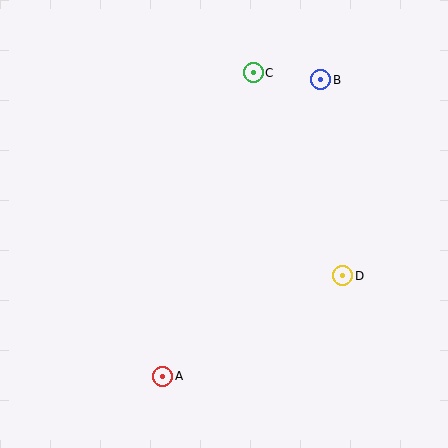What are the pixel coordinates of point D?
Point D is at (343, 276).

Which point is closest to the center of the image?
Point D at (343, 276) is closest to the center.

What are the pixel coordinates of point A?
Point A is at (163, 376).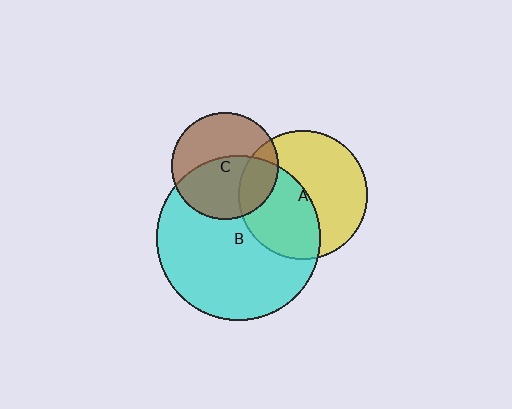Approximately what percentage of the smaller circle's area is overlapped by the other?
Approximately 25%.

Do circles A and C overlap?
Yes.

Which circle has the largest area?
Circle B (cyan).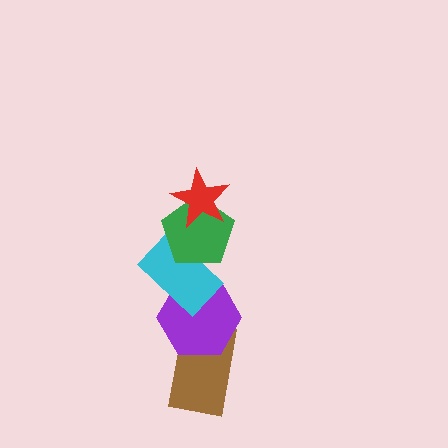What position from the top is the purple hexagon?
The purple hexagon is 4th from the top.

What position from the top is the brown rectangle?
The brown rectangle is 5th from the top.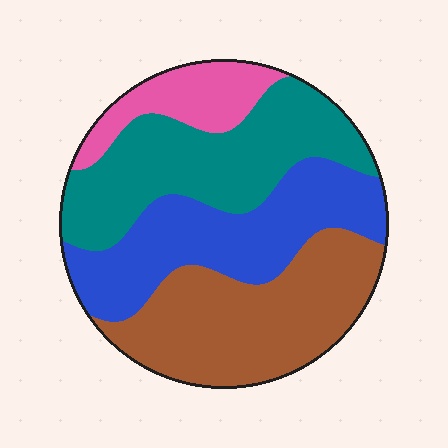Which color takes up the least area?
Pink, at roughly 10%.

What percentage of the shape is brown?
Brown takes up about one third (1/3) of the shape.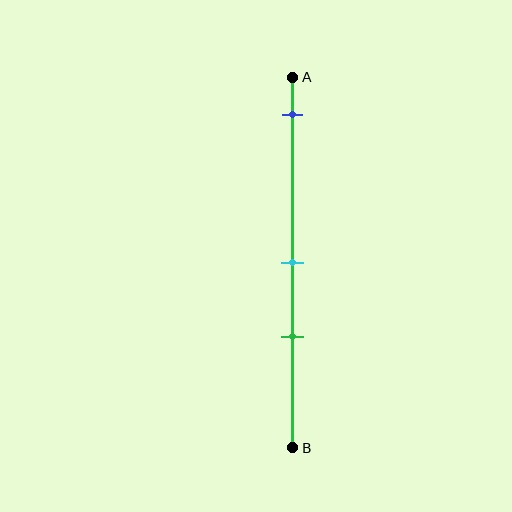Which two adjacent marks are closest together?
The cyan and green marks are the closest adjacent pair.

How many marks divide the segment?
There are 3 marks dividing the segment.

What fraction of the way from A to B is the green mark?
The green mark is approximately 70% (0.7) of the way from A to B.